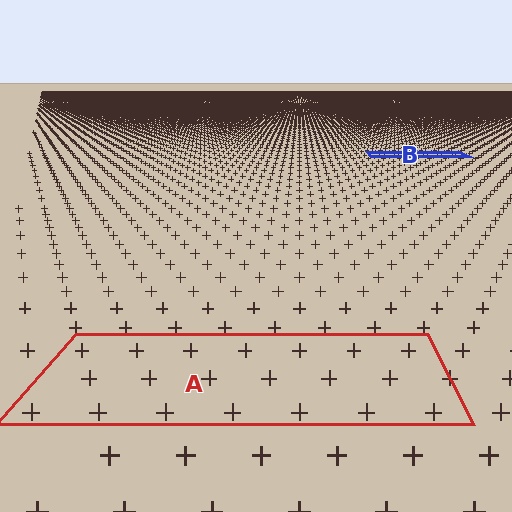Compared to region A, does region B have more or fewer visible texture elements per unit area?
Region B has more texture elements per unit area — they are packed more densely because it is farther away.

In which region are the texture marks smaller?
The texture marks are smaller in region B, because it is farther away.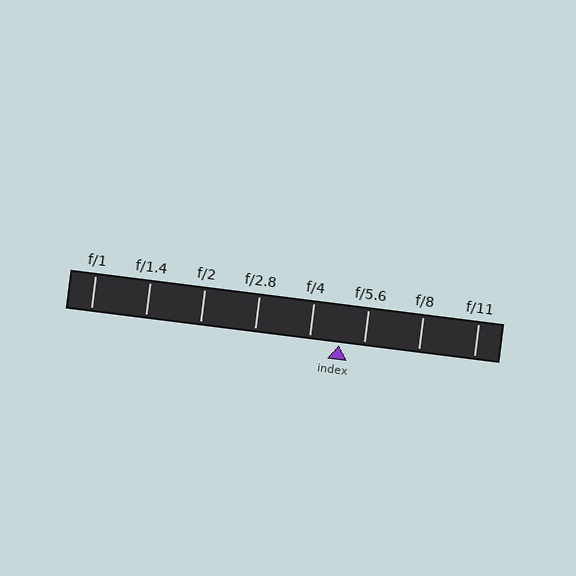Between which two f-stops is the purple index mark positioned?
The index mark is between f/4 and f/5.6.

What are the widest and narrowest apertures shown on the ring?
The widest aperture shown is f/1 and the narrowest is f/11.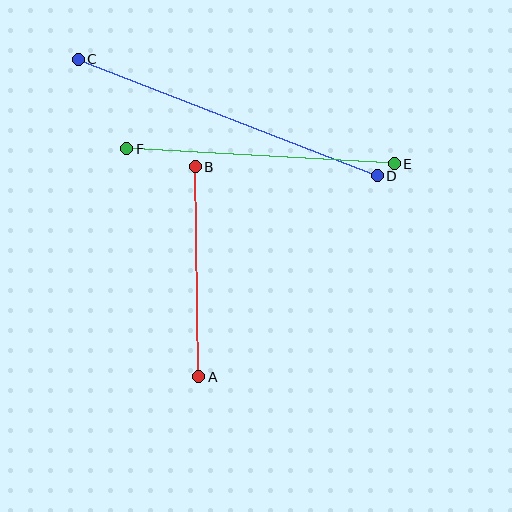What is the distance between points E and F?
The distance is approximately 268 pixels.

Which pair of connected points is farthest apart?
Points C and D are farthest apart.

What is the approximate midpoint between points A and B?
The midpoint is at approximately (197, 272) pixels.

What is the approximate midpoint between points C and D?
The midpoint is at approximately (228, 118) pixels.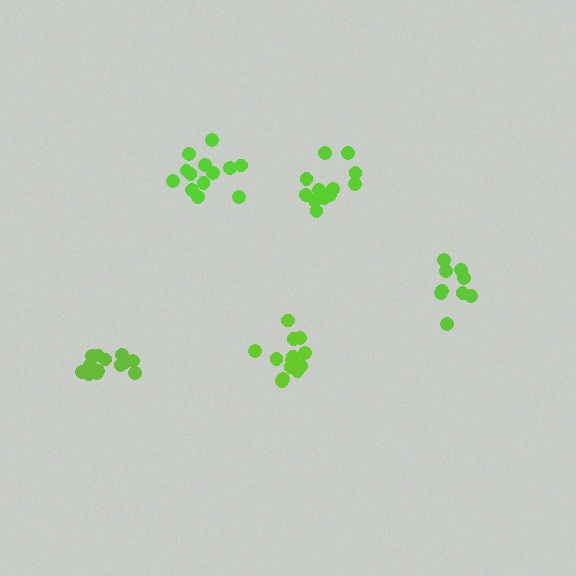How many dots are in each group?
Group 1: 13 dots, Group 2: 12 dots, Group 3: 13 dots, Group 4: 13 dots, Group 5: 9 dots (60 total).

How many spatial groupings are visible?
There are 5 spatial groupings.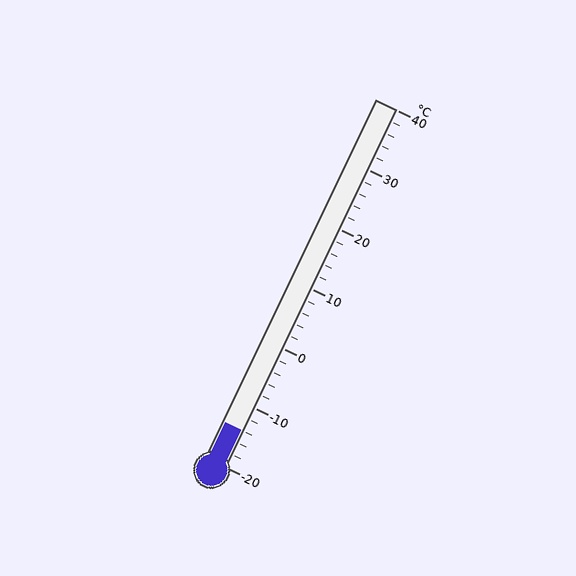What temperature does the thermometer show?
The thermometer shows approximately -14°C.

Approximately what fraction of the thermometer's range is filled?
The thermometer is filled to approximately 10% of its range.